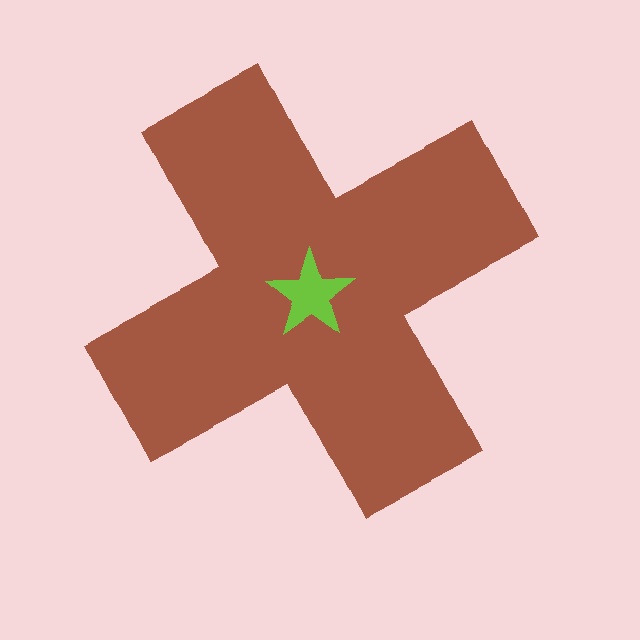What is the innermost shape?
The lime star.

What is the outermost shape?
The brown cross.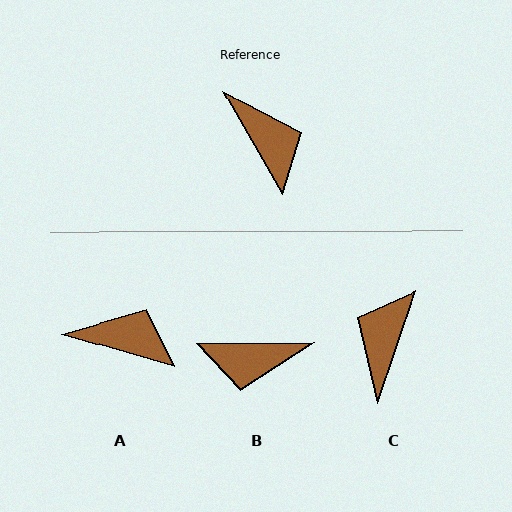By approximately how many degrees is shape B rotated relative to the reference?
Approximately 120 degrees clockwise.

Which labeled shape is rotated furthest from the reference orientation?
C, about 131 degrees away.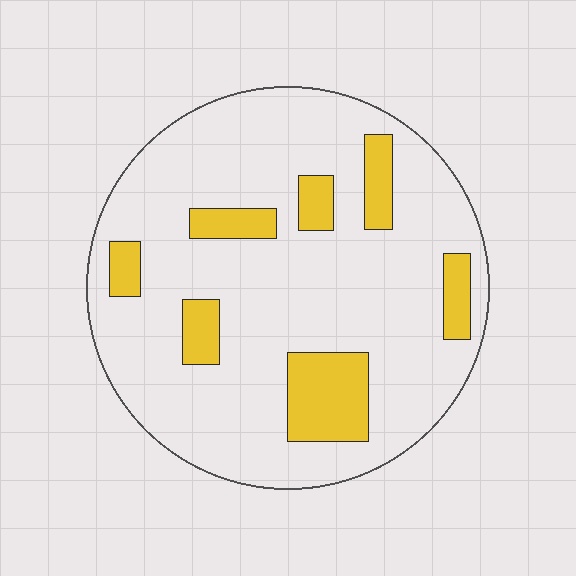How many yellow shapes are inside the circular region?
7.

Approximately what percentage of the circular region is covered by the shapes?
Approximately 15%.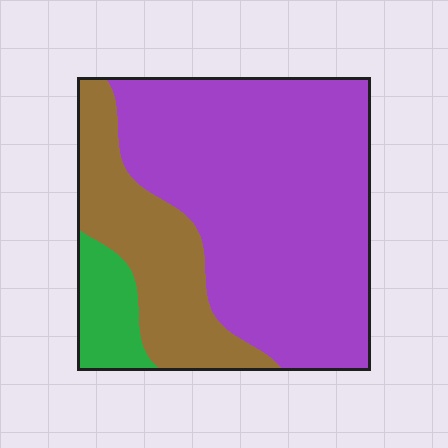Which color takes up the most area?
Purple, at roughly 65%.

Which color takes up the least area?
Green, at roughly 10%.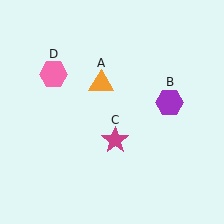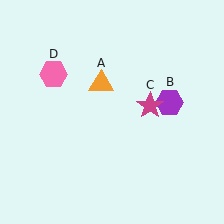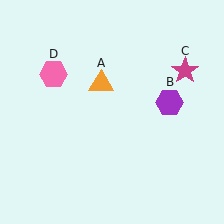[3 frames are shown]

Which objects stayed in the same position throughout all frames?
Orange triangle (object A) and purple hexagon (object B) and pink hexagon (object D) remained stationary.